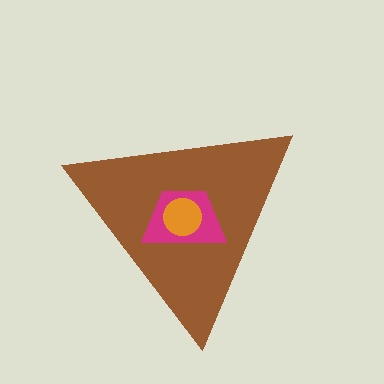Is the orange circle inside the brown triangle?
Yes.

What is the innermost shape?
The orange circle.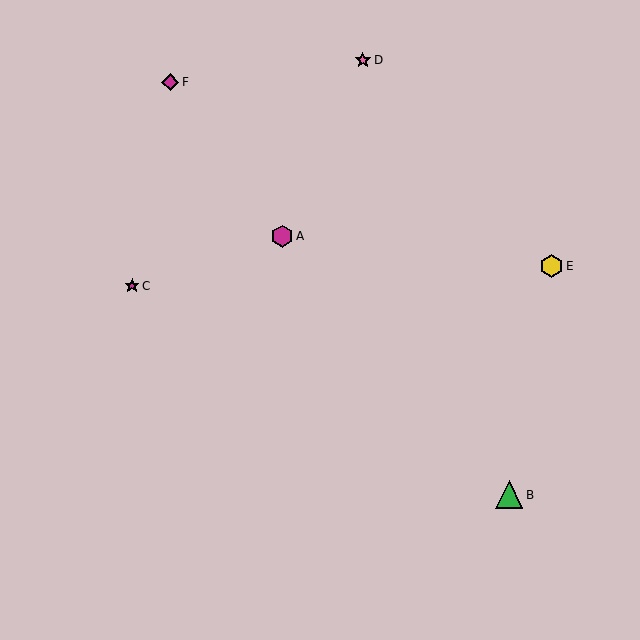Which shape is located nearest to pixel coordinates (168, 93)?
The magenta diamond (labeled F) at (170, 82) is nearest to that location.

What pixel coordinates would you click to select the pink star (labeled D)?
Click at (363, 60) to select the pink star D.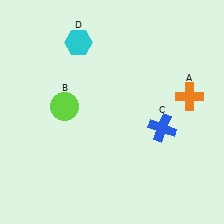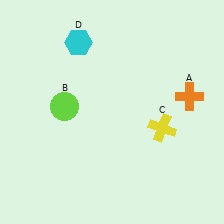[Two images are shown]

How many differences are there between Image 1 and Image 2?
There is 1 difference between the two images.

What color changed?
The cross (C) changed from blue in Image 1 to yellow in Image 2.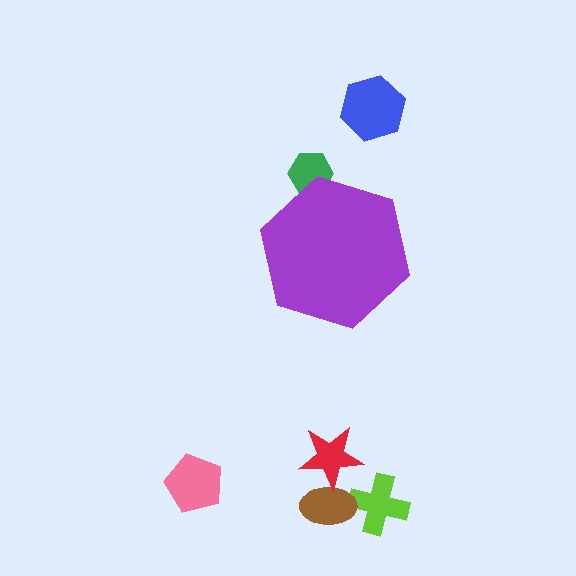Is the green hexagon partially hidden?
Yes, the green hexagon is partially hidden behind the purple hexagon.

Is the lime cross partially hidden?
No, the lime cross is fully visible.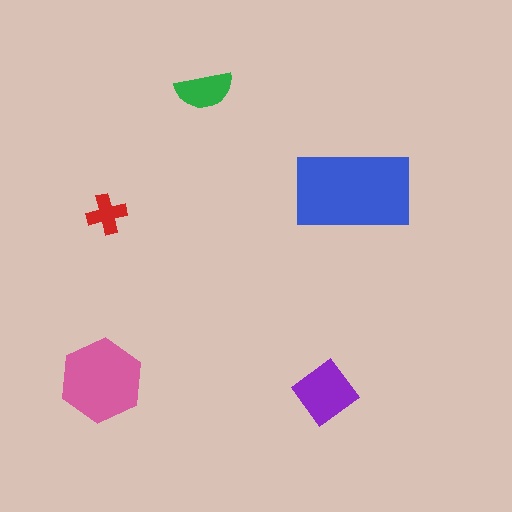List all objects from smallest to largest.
The red cross, the green semicircle, the purple diamond, the pink hexagon, the blue rectangle.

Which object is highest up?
The green semicircle is topmost.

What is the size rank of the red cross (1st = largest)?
5th.